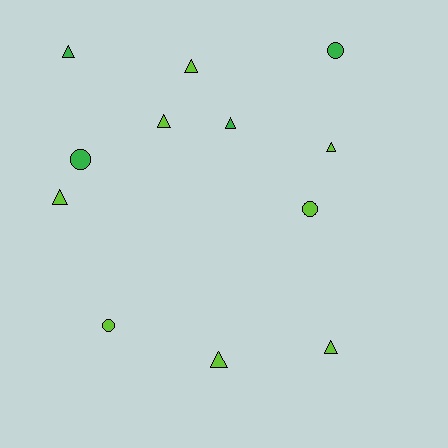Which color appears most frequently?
Lime, with 8 objects.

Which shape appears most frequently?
Triangle, with 8 objects.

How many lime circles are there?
There are 2 lime circles.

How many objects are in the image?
There are 12 objects.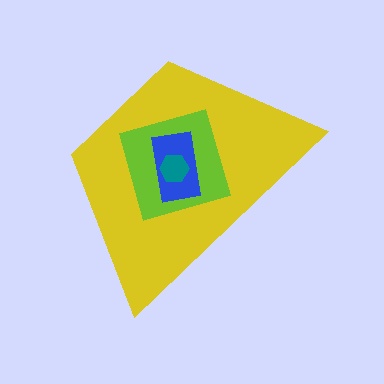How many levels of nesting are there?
4.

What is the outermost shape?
The yellow trapezoid.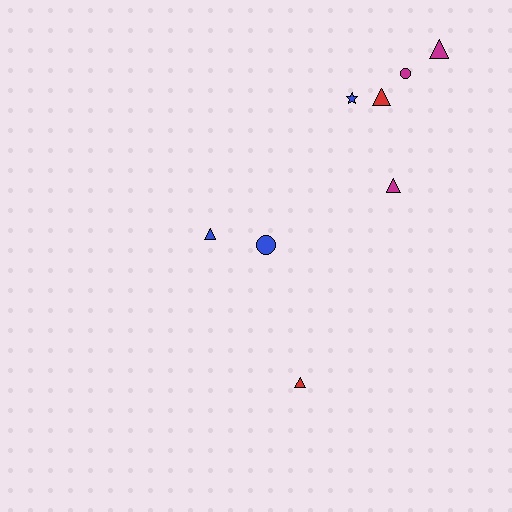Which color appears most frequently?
Blue, with 3 objects.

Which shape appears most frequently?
Triangle, with 5 objects.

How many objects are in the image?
There are 8 objects.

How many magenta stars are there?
There are no magenta stars.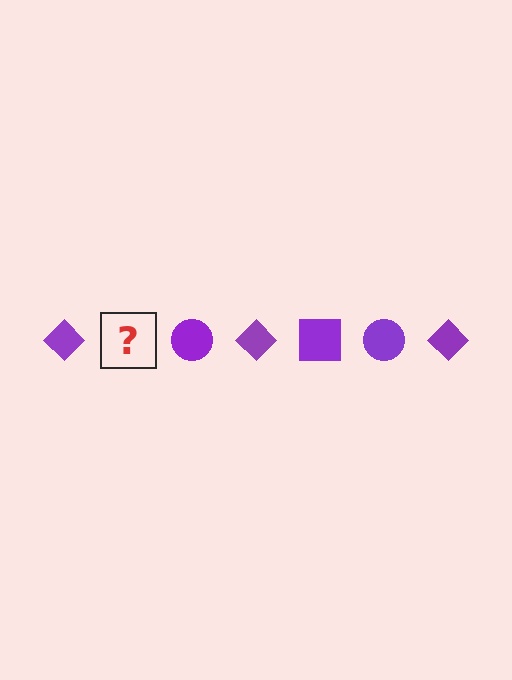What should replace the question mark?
The question mark should be replaced with a purple square.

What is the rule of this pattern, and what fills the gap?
The rule is that the pattern cycles through diamond, square, circle shapes in purple. The gap should be filled with a purple square.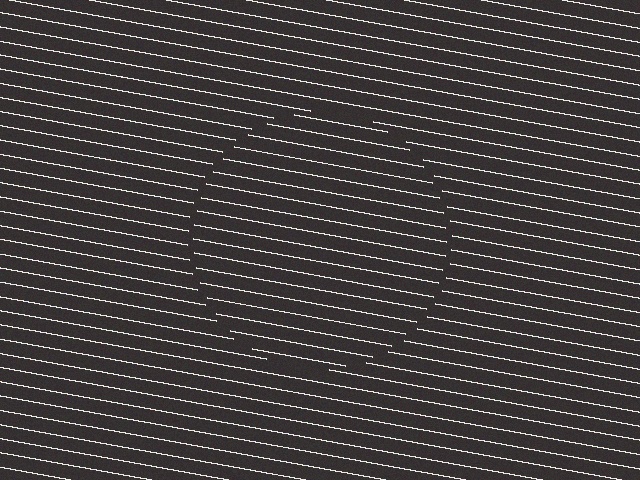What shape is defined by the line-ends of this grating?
An illusory circle. The interior of the shape contains the same grating, shifted by half a period — the contour is defined by the phase discontinuity where line-ends from the inner and outer gratings abut.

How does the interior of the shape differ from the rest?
The interior of the shape contains the same grating, shifted by half a period — the contour is defined by the phase discontinuity where line-ends from the inner and outer gratings abut.